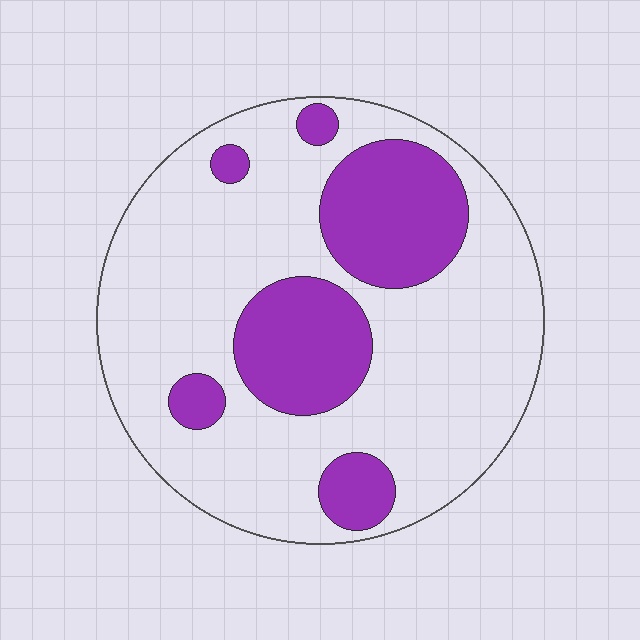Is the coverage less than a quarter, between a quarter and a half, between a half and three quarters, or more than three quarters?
Between a quarter and a half.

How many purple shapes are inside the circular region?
6.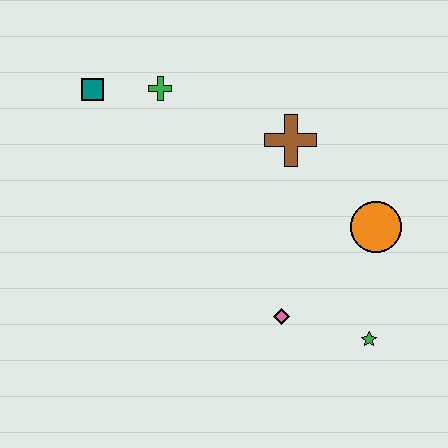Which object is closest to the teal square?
The green cross is closest to the teal square.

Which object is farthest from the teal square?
The green star is farthest from the teal square.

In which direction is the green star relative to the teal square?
The green star is to the right of the teal square.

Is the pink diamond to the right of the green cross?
Yes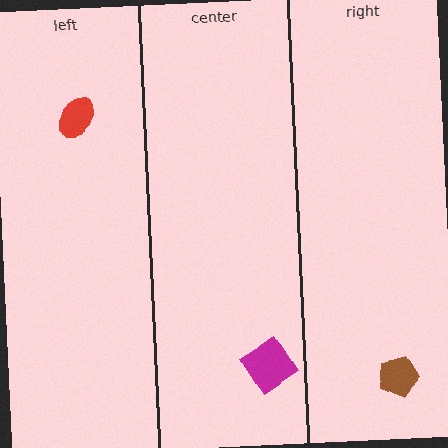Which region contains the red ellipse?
The left region.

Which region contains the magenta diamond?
The center region.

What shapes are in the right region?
The brown pentagon.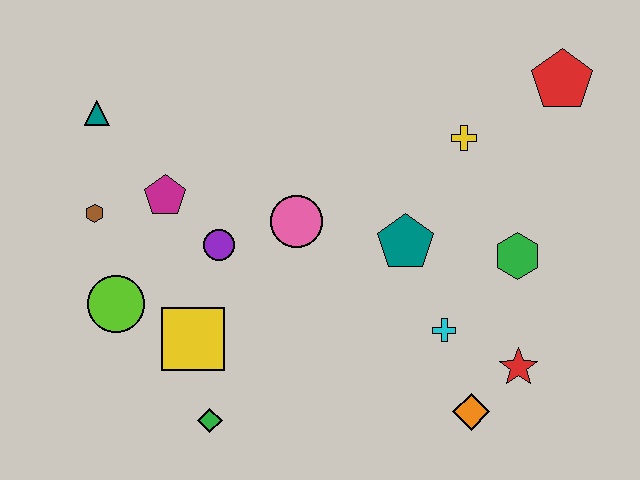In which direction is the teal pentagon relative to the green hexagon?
The teal pentagon is to the left of the green hexagon.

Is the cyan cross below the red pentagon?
Yes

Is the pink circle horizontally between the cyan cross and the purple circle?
Yes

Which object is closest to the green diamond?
The yellow square is closest to the green diamond.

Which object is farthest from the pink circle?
The red pentagon is farthest from the pink circle.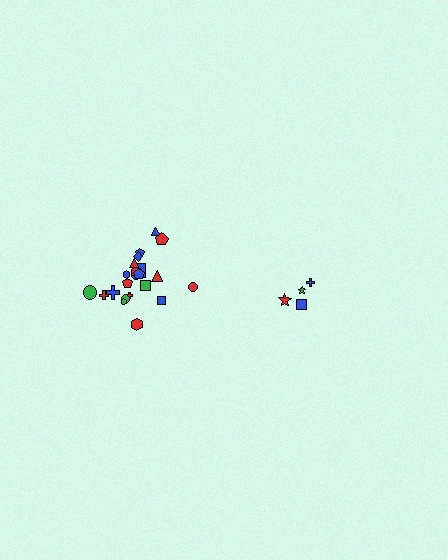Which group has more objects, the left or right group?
The left group.